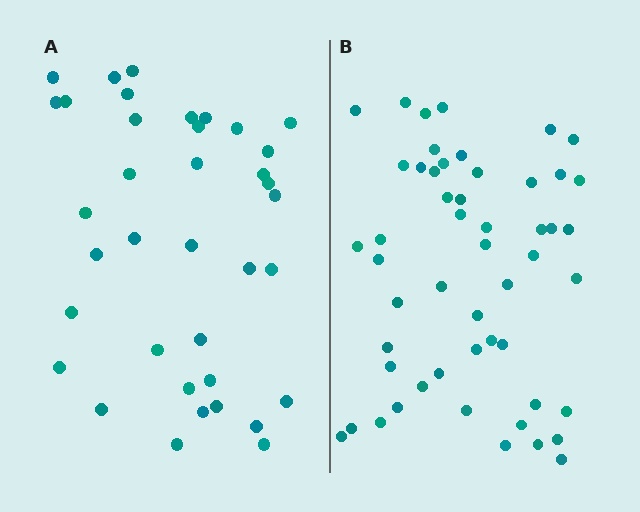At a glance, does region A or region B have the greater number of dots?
Region B (the right region) has more dots.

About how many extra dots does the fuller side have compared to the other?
Region B has approximately 15 more dots than region A.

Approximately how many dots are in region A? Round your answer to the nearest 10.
About 40 dots. (The exact count is 37, which rounds to 40.)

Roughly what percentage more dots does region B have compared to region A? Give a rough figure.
About 40% more.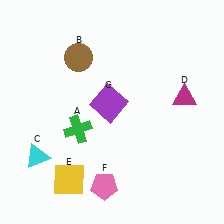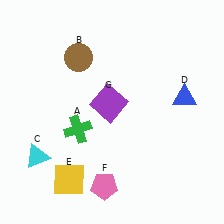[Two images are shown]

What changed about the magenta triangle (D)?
In Image 1, D is magenta. In Image 2, it changed to blue.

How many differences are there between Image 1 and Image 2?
There is 1 difference between the two images.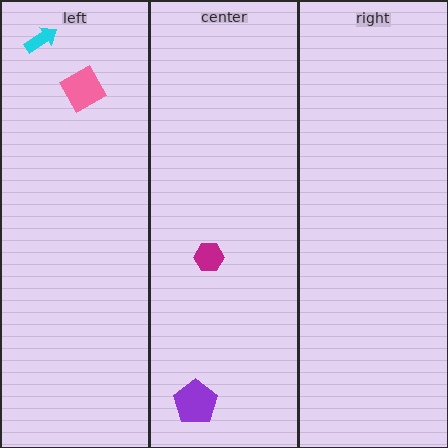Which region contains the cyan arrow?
The left region.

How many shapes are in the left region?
2.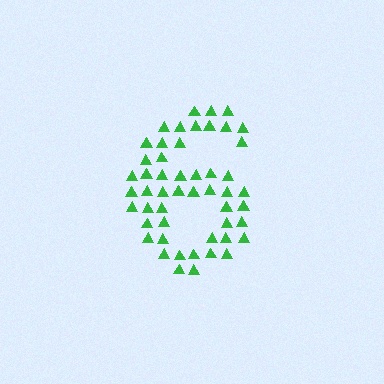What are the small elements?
The small elements are triangles.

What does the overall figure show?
The overall figure shows the digit 6.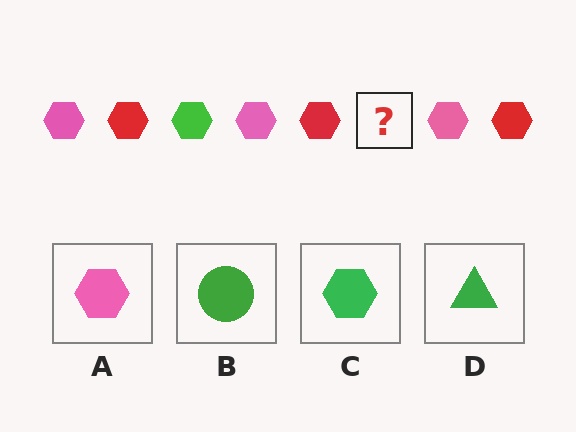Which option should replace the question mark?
Option C.